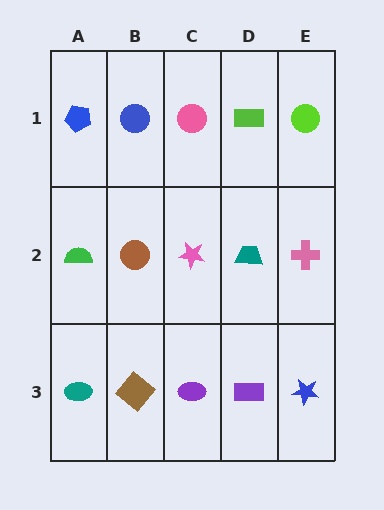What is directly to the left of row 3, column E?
A purple rectangle.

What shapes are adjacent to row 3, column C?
A pink star (row 2, column C), a brown diamond (row 3, column B), a purple rectangle (row 3, column D).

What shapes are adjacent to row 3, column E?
A pink cross (row 2, column E), a purple rectangle (row 3, column D).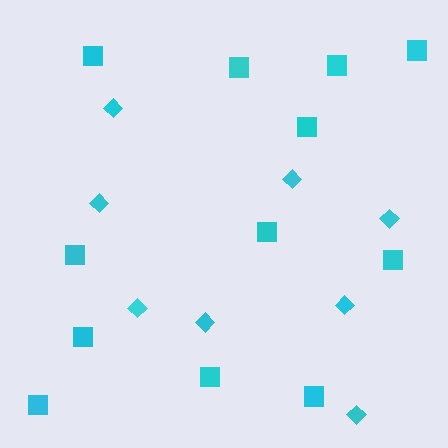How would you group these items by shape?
There are 2 groups: one group of diamonds (8) and one group of squares (12).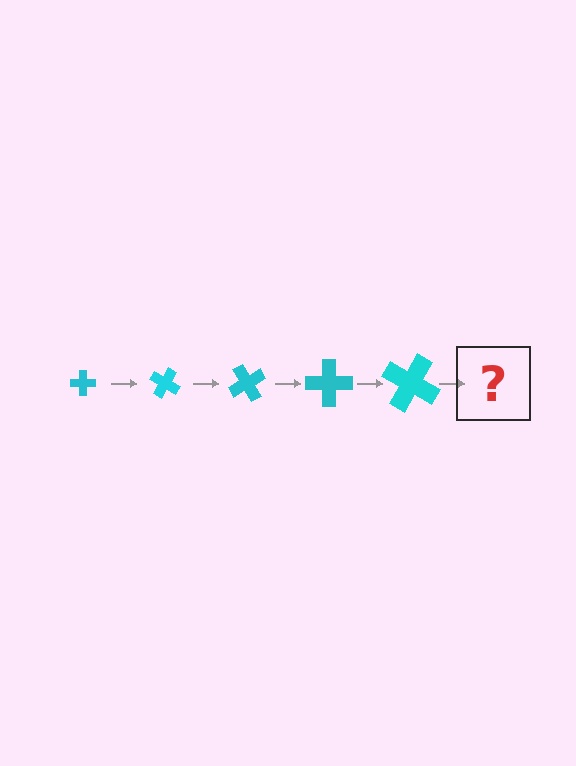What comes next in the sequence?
The next element should be a cross, larger than the previous one and rotated 150 degrees from the start.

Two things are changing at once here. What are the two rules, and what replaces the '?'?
The two rules are that the cross grows larger each step and it rotates 30 degrees each step. The '?' should be a cross, larger than the previous one and rotated 150 degrees from the start.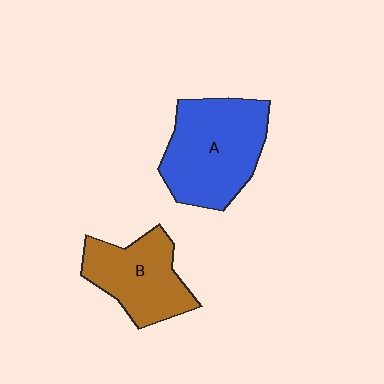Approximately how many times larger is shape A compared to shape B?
Approximately 1.3 times.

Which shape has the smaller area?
Shape B (brown).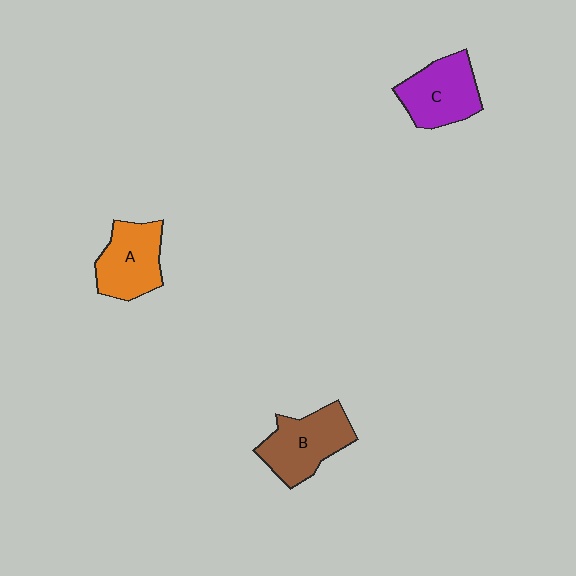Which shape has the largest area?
Shape B (brown).